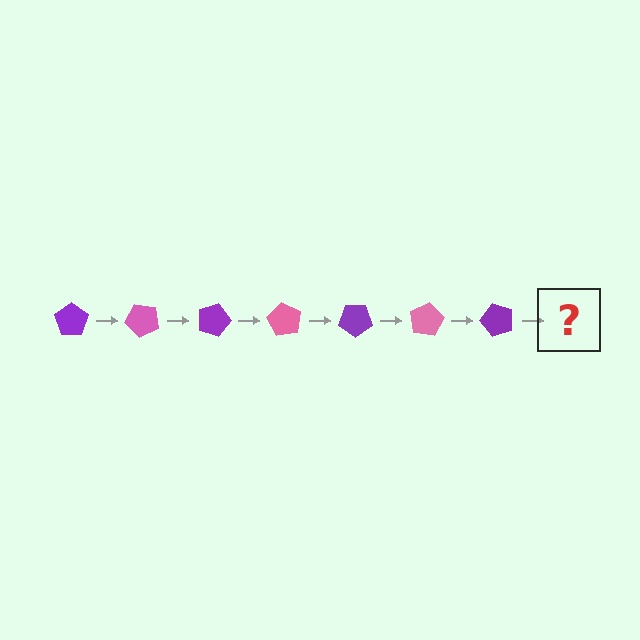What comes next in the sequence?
The next element should be a pink pentagon, rotated 315 degrees from the start.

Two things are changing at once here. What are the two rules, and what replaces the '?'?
The two rules are that it rotates 45 degrees each step and the color cycles through purple and pink. The '?' should be a pink pentagon, rotated 315 degrees from the start.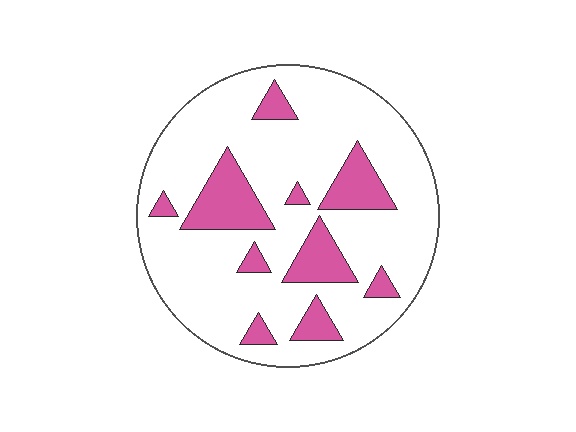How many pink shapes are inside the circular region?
10.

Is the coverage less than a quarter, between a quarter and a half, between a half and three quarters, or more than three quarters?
Less than a quarter.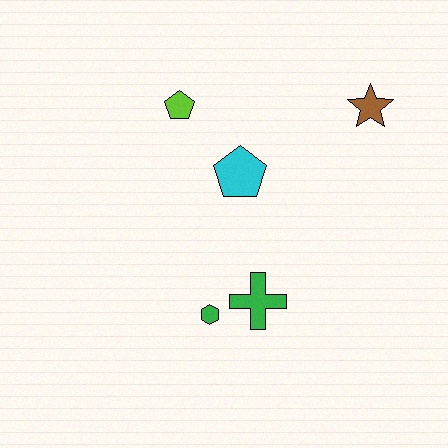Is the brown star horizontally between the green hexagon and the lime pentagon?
No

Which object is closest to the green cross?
The green hexagon is closest to the green cross.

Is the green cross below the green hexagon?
No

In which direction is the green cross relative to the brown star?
The green cross is below the brown star.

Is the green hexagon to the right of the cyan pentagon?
No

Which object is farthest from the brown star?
The green hexagon is farthest from the brown star.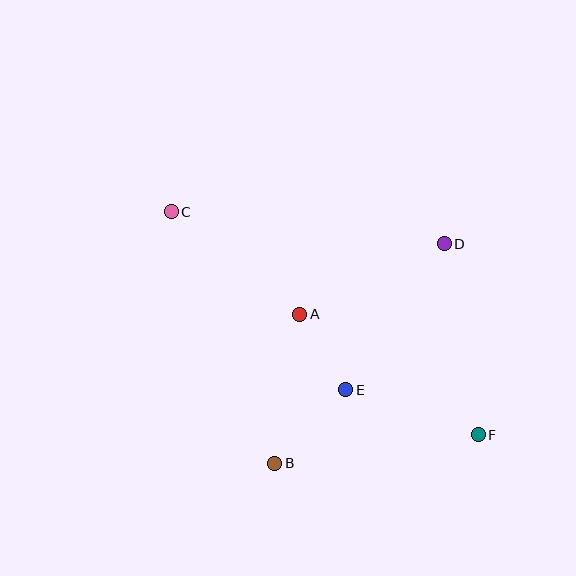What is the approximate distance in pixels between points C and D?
The distance between C and D is approximately 275 pixels.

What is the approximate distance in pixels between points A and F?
The distance between A and F is approximately 215 pixels.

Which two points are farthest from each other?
Points C and F are farthest from each other.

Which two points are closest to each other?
Points A and E are closest to each other.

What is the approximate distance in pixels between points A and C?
The distance between A and C is approximately 165 pixels.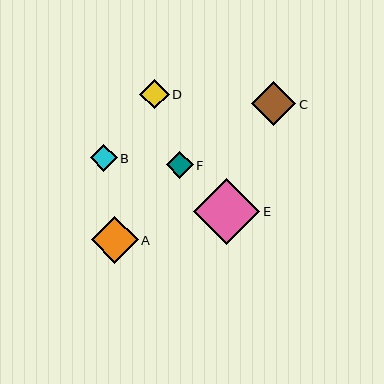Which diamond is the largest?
Diamond E is the largest with a size of approximately 67 pixels.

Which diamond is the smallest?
Diamond B is the smallest with a size of approximately 27 pixels.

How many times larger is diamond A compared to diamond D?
Diamond A is approximately 1.6 times the size of diamond D.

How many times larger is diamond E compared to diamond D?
Diamond E is approximately 2.3 times the size of diamond D.